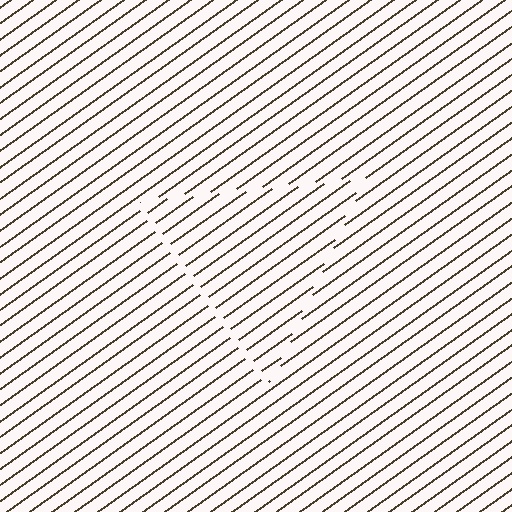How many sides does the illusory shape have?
3 sides — the line-ends trace a triangle.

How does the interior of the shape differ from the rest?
The interior of the shape contains the same grating, shifted by half a period — the contour is defined by the phase discontinuity where line-ends from the inner and outer gratings abut.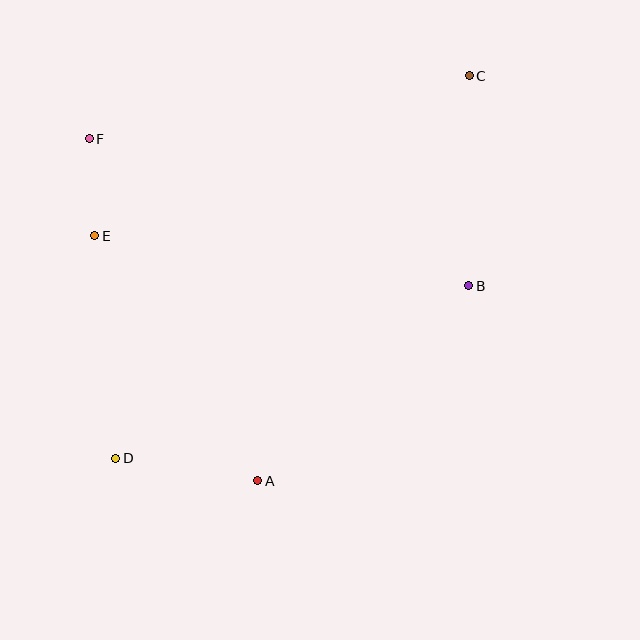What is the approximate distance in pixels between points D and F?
The distance between D and F is approximately 321 pixels.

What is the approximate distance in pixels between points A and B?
The distance between A and B is approximately 287 pixels.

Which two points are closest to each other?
Points E and F are closest to each other.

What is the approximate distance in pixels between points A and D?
The distance between A and D is approximately 144 pixels.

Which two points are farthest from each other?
Points C and D are farthest from each other.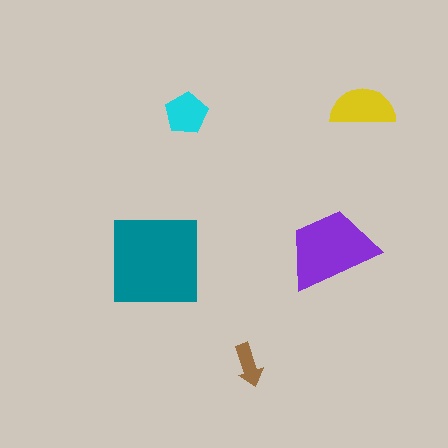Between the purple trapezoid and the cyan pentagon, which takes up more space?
The purple trapezoid.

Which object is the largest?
The teal square.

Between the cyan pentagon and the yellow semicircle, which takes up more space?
The yellow semicircle.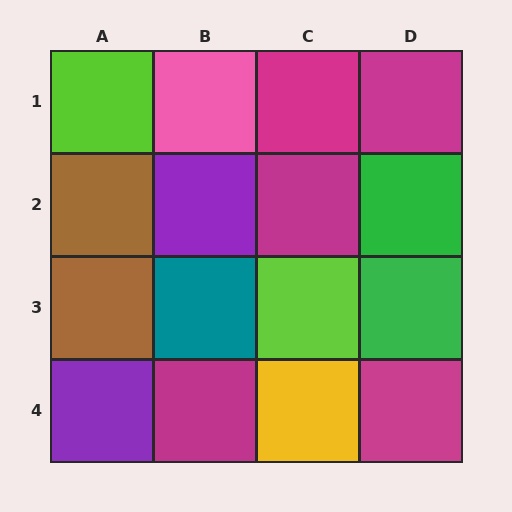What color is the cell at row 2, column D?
Green.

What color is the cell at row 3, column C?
Lime.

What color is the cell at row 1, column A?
Lime.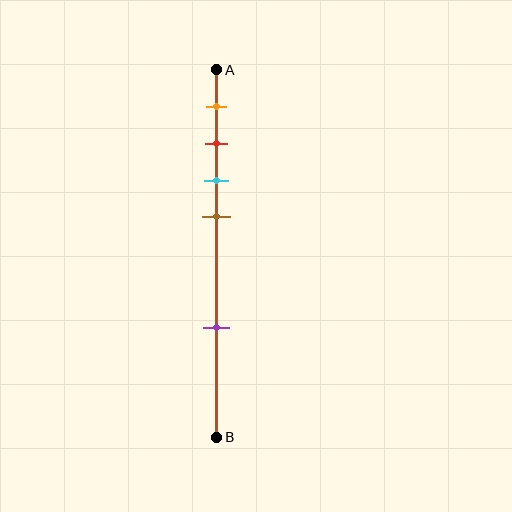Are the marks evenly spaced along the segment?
No, the marks are not evenly spaced.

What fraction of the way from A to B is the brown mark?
The brown mark is approximately 40% (0.4) of the way from A to B.